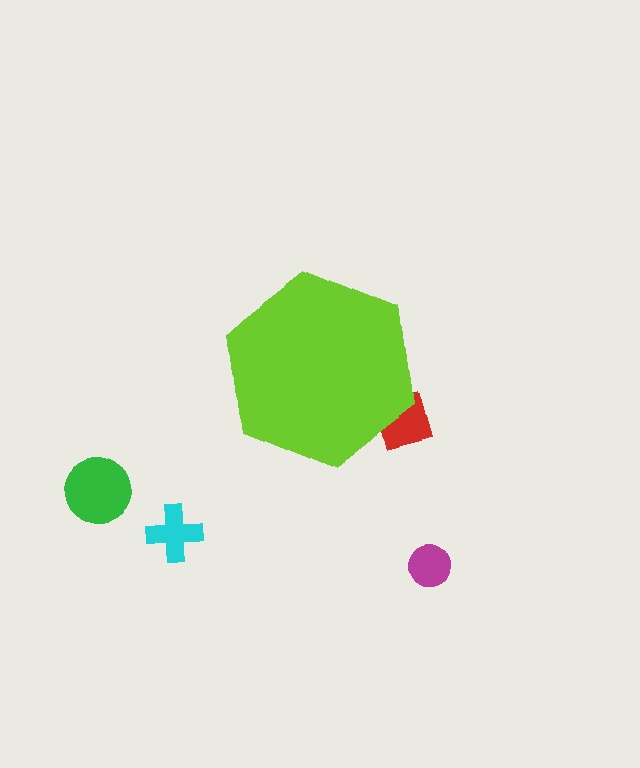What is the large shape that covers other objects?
A lime hexagon.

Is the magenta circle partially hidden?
No, the magenta circle is fully visible.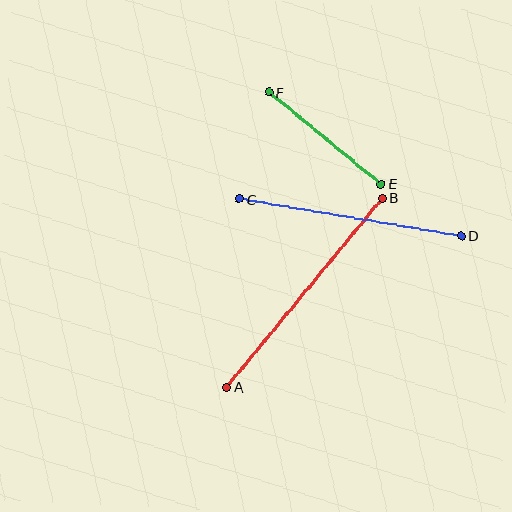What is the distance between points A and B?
The distance is approximately 245 pixels.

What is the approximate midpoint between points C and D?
The midpoint is at approximately (350, 217) pixels.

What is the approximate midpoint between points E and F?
The midpoint is at approximately (325, 138) pixels.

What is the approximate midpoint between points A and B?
The midpoint is at approximately (304, 292) pixels.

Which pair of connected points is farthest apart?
Points A and B are farthest apart.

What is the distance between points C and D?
The distance is approximately 225 pixels.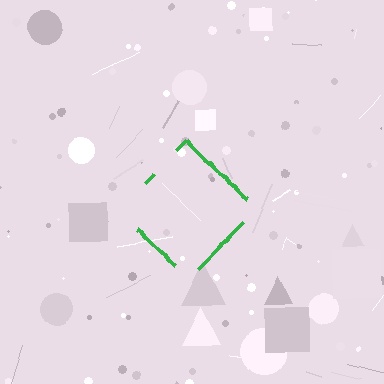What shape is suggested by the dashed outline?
The dashed outline suggests a diamond.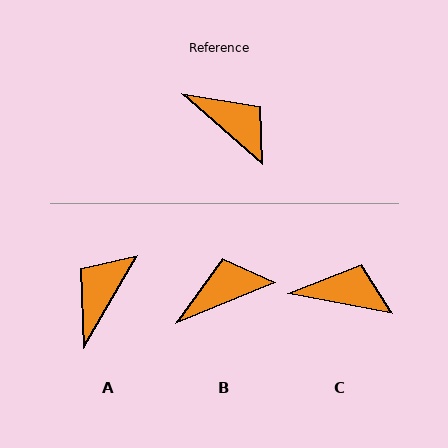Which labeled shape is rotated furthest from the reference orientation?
A, about 101 degrees away.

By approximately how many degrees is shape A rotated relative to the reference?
Approximately 101 degrees counter-clockwise.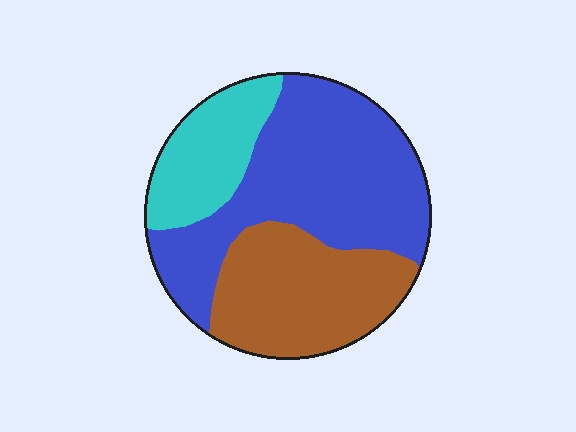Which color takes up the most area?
Blue, at roughly 50%.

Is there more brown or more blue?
Blue.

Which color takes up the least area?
Cyan, at roughly 20%.